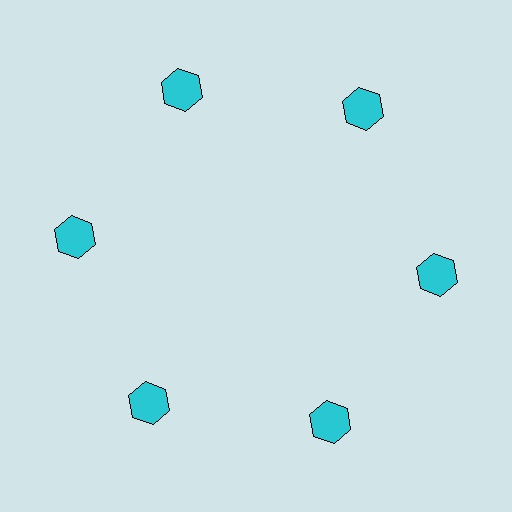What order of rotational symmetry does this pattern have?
This pattern has 6-fold rotational symmetry.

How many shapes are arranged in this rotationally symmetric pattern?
There are 6 shapes, arranged in 6 groups of 1.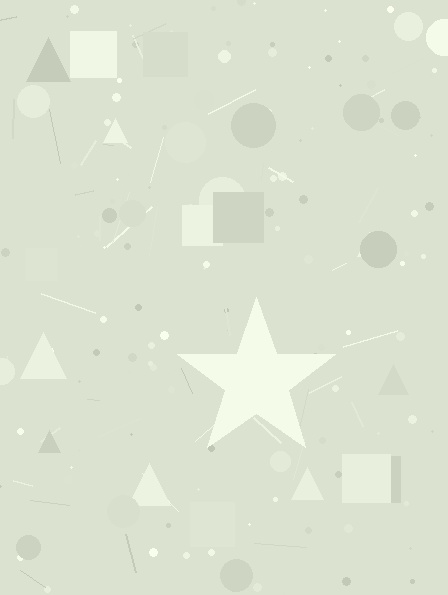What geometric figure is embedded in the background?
A star is embedded in the background.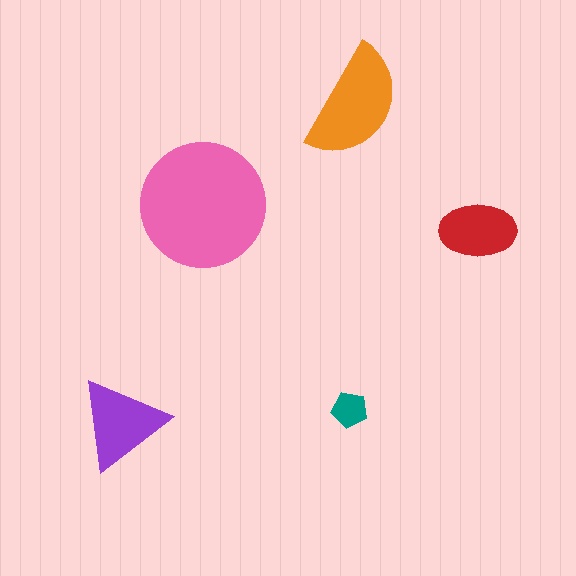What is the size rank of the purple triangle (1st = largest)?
3rd.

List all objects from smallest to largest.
The teal pentagon, the red ellipse, the purple triangle, the orange semicircle, the pink circle.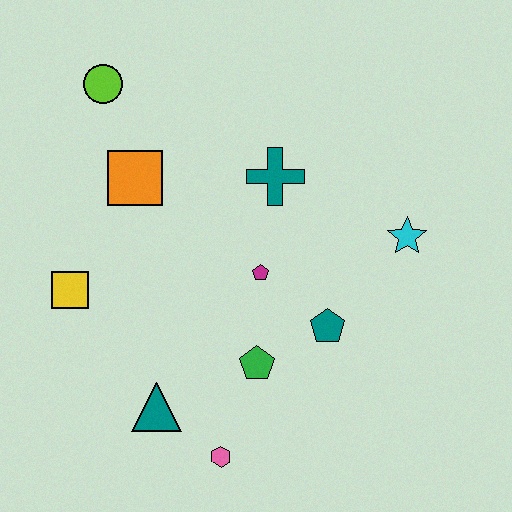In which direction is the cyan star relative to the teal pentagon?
The cyan star is above the teal pentagon.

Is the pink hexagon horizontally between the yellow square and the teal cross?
Yes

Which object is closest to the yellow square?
The orange square is closest to the yellow square.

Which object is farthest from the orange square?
The pink hexagon is farthest from the orange square.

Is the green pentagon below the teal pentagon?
Yes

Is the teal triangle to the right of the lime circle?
Yes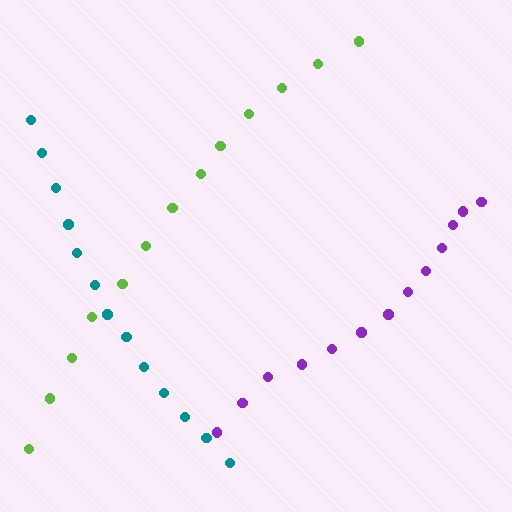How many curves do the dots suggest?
There are 3 distinct paths.